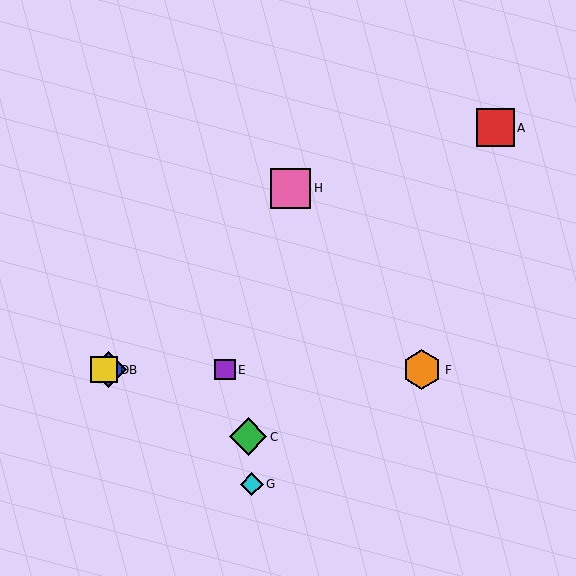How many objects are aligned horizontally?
4 objects (B, D, E, F) are aligned horizontally.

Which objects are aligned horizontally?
Objects B, D, E, F are aligned horizontally.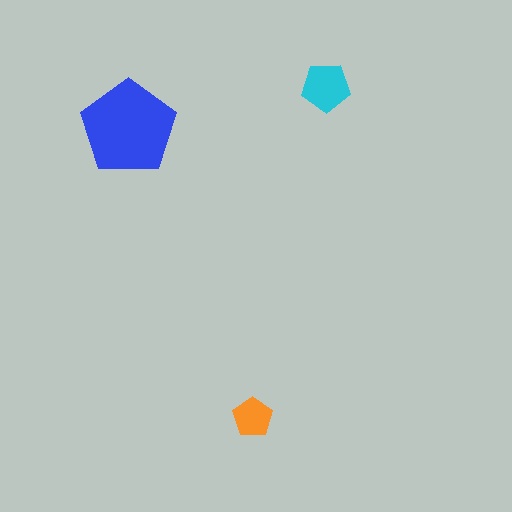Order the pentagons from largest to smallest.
the blue one, the cyan one, the orange one.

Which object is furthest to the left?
The blue pentagon is leftmost.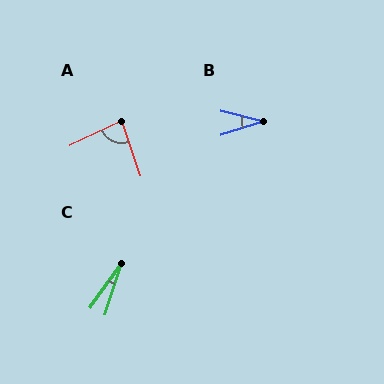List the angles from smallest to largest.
C (17°), B (32°), A (84°).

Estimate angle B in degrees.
Approximately 32 degrees.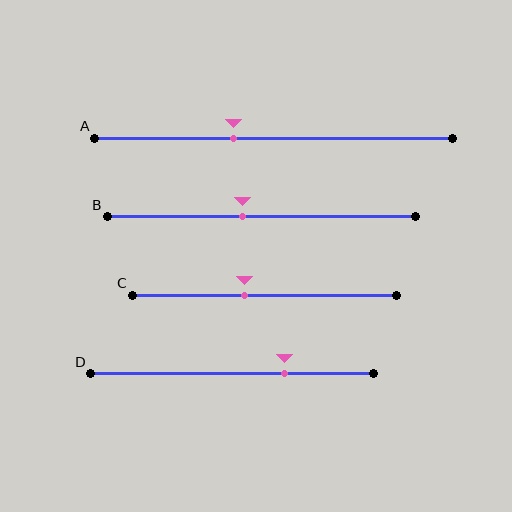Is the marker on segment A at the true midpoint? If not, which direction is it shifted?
No, the marker on segment A is shifted to the left by about 11% of the segment length.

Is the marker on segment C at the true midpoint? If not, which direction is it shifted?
No, the marker on segment C is shifted to the left by about 7% of the segment length.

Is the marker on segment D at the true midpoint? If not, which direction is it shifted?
No, the marker on segment D is shifted to the right by about 19% of the segment length.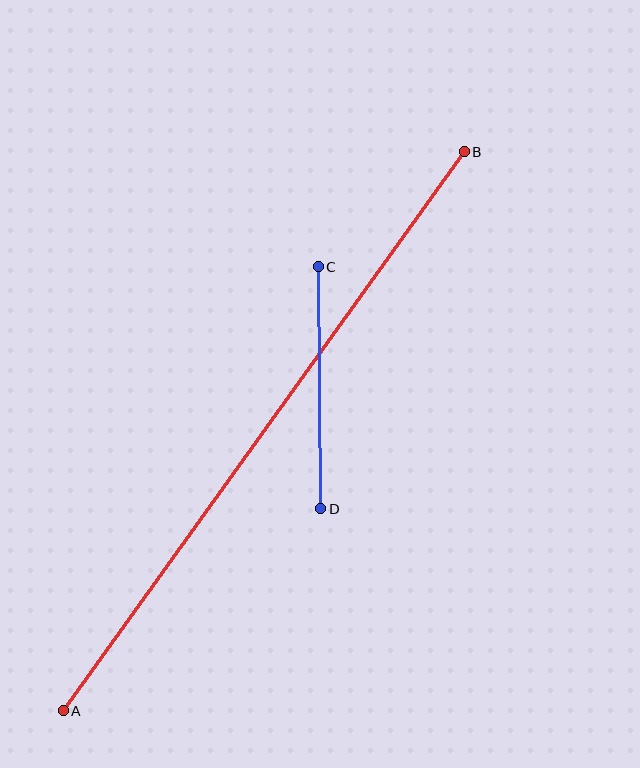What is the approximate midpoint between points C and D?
The midpoint is at approximately (319, 388) pixels.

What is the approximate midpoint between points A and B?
The midpoint is at approximately (264, 431) pixels.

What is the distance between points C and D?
The distance is approximately 242 pixels.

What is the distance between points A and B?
The distance is approximately 688 pixels.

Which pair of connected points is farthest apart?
Points A and B are farthest apart.